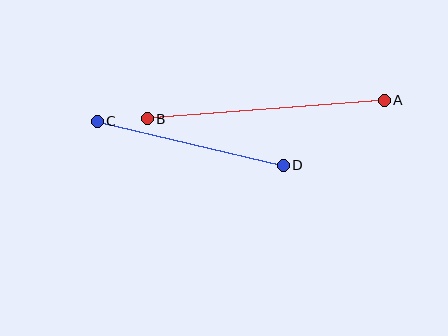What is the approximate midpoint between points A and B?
The midpoint is at approximately (266, 110) pixels.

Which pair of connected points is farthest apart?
Points A and B are farthest apart.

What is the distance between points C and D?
The distance is approximately 191 pixels.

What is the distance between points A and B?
The distance is approximately 238 pixels.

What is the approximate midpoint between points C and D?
The midpoint is at approximately (190, 143) pixels.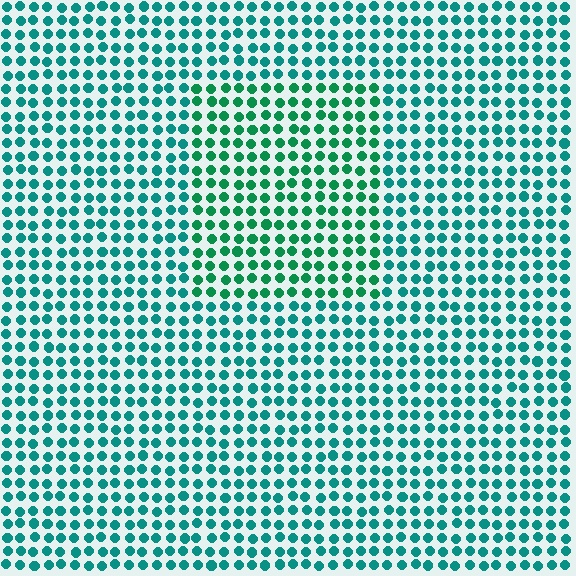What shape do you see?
I see a rectangle.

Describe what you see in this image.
The image is filled with small teal elements in a uniform arrangement. A rectangle-shaped region is visible where the elements are tinted to a slightly different hue, forming a subtle color boundary.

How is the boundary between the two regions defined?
The boundary is defined purely by a slight shift in hue (about 26 degrees). Spacing, size, and orientation are identical on both sides.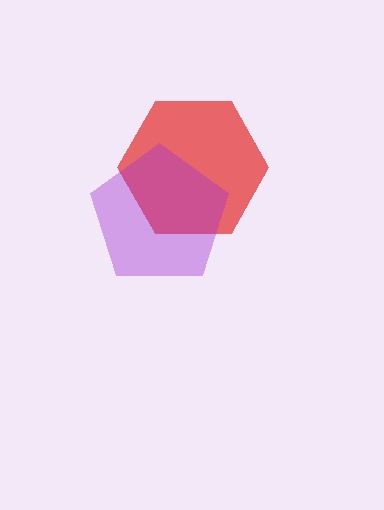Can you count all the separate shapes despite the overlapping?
Yes, there are 2 separate shapes.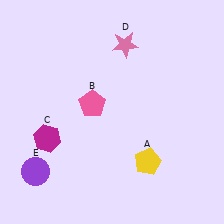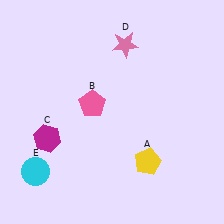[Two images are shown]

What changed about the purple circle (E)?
In Image 1, E is purple. In Image 2, it changed to cyan.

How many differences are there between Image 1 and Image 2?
There is 1 difference between the two images.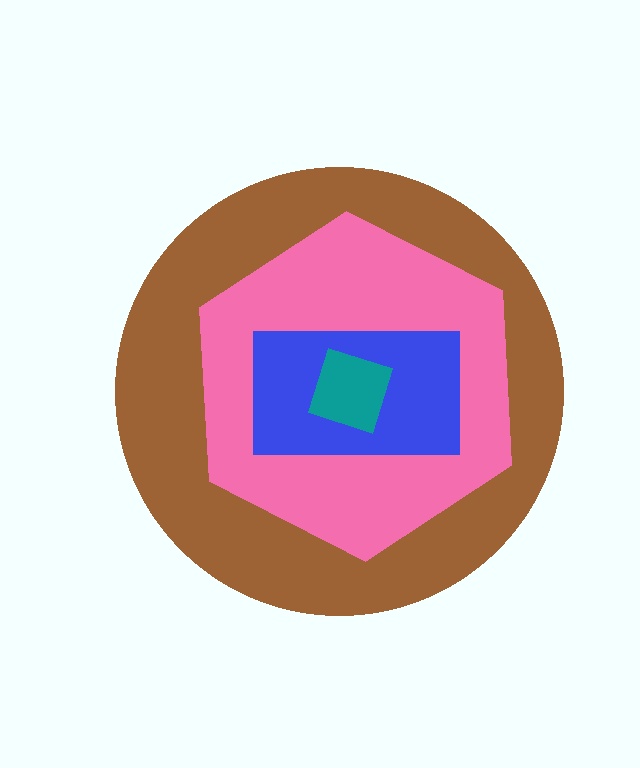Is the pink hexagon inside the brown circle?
Yes.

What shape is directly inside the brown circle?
The pink hexagon.